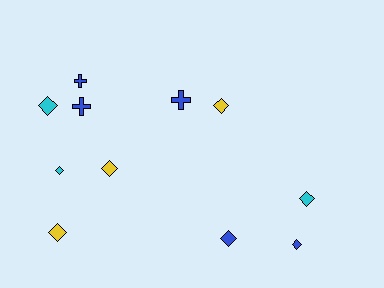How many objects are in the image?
There are 11 objects.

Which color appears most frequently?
Blue, with 5 objects.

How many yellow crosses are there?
There are no yellow crosses.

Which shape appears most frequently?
Diamond, with 8 objects.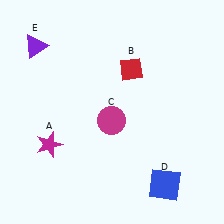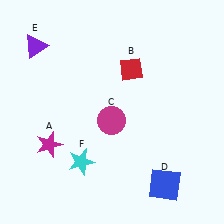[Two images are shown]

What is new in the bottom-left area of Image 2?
A cyan star (F) was added in the bottom-left area of Image 2.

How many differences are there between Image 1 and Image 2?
There is 1 difference between the two images.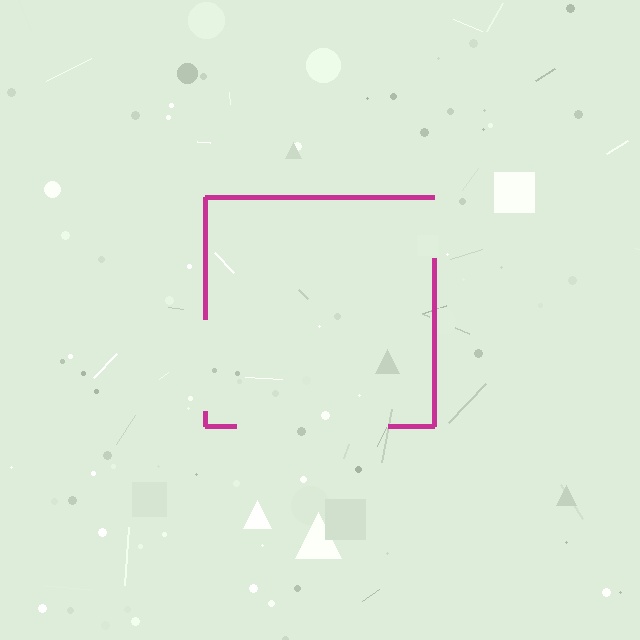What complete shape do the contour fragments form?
The contour fragments form a square.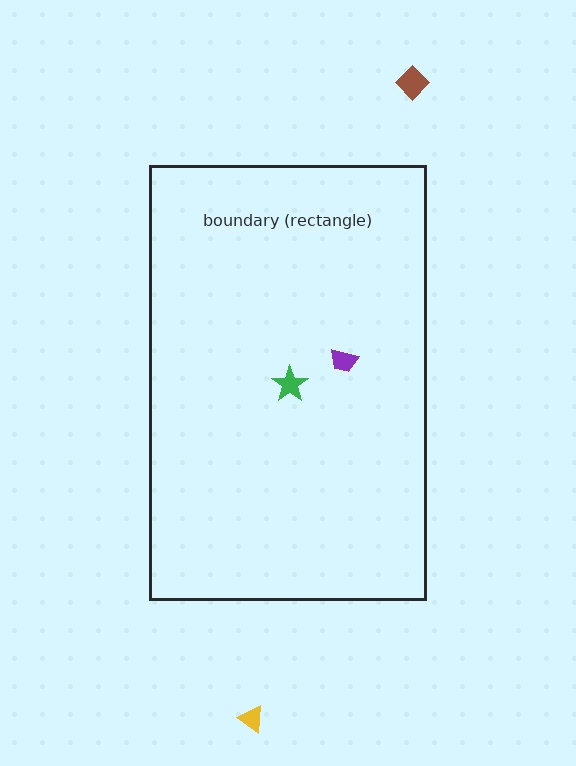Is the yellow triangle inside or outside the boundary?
Outside.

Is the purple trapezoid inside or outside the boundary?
Inside.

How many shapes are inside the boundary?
2 inside, 2 outside.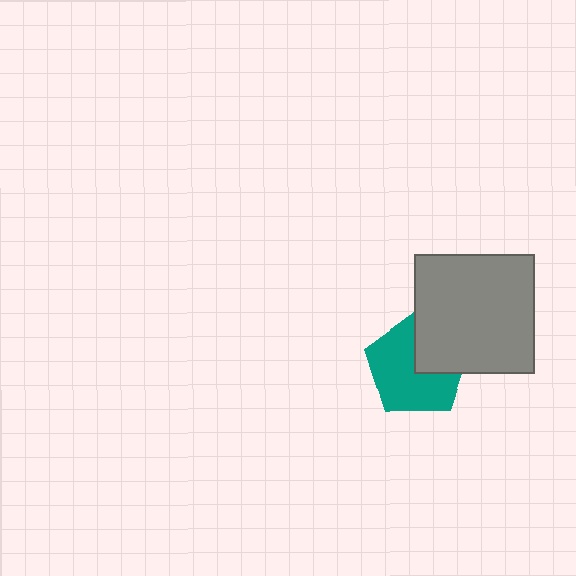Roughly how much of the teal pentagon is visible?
Most of it is visible (roughly 66%).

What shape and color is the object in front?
The object in front is a gray square.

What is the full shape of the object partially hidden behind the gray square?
The partially hidden object is a teal pentagon.